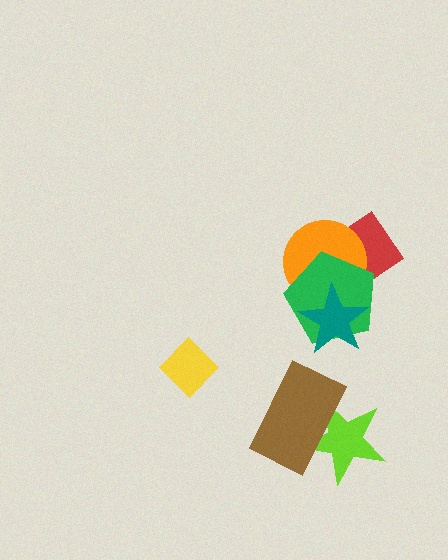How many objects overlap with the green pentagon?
3 objects overlap with the green pentagon.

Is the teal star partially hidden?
No, no other shape covers it.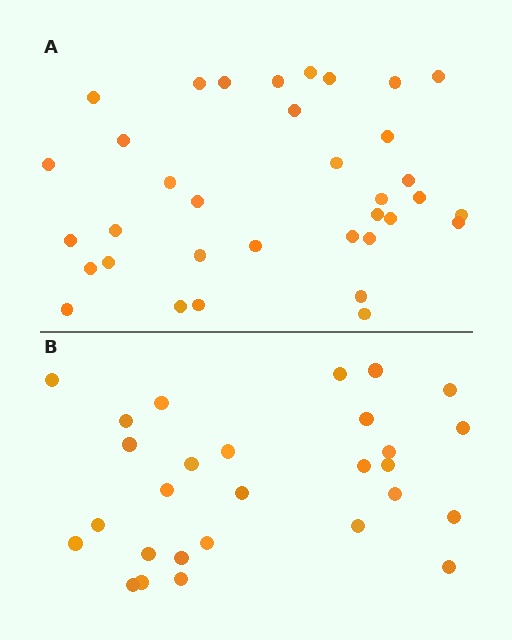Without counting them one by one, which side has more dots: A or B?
Region A (the top region) has more dots.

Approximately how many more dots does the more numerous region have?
Region A has roughly 8 or so more dots than region B.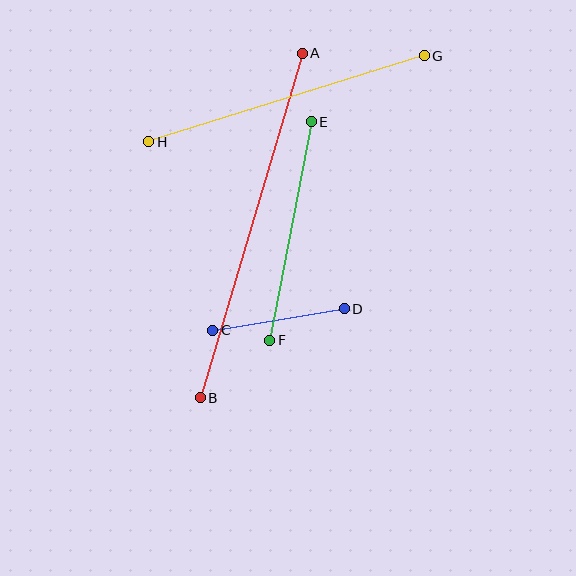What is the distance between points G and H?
The distance is approximately 289 pixels.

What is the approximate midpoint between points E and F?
The midpoint is at approximately (291, 231) pixels.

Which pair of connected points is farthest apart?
Points A and B are farthest apart.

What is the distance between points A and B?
The distance is approximately 360 pixels.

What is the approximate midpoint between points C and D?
The midpoint is at approximately (279, 319) pixels.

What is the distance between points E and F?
The distance is approximately 223 pixels.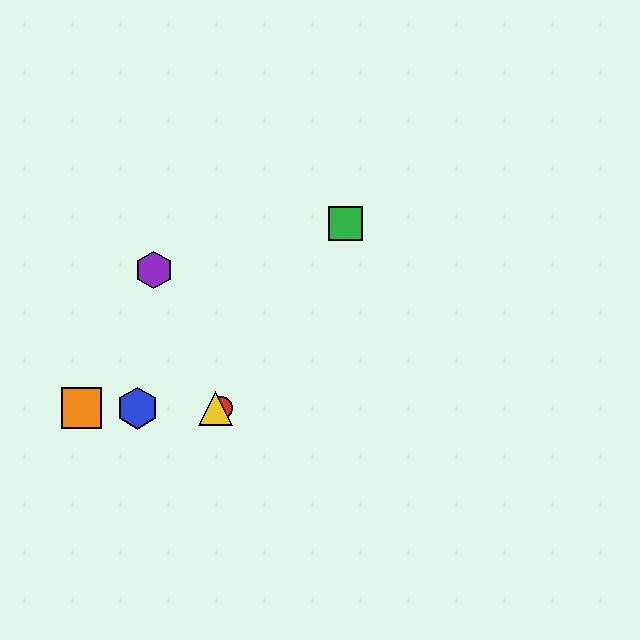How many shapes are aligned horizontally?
4 shapes (the red circle, the blue hexagon, the yellow triangle, the orange square) are aligned horizontally.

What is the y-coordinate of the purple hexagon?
The purple hexagon is at y≈270.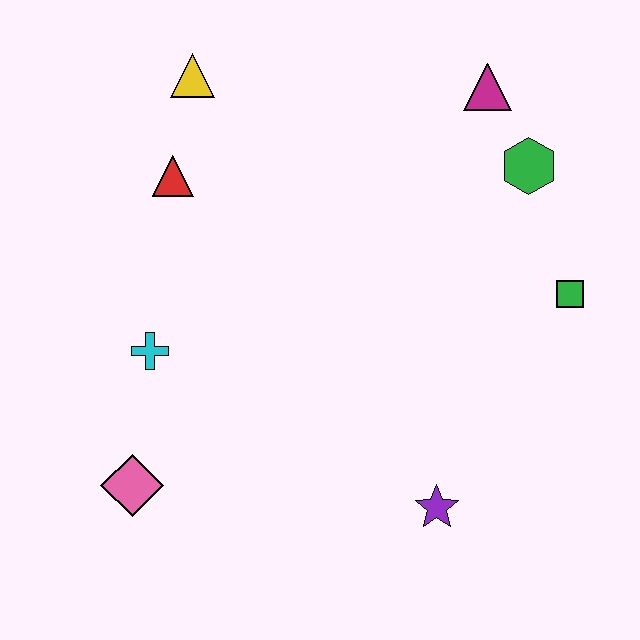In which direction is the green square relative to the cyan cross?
The green square is to the right of the cyan cross.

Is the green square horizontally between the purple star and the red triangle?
No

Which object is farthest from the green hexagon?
The pink diamond is farthest from the green hexagon.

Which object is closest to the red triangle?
The yellow triangle is closest to the red triangle.